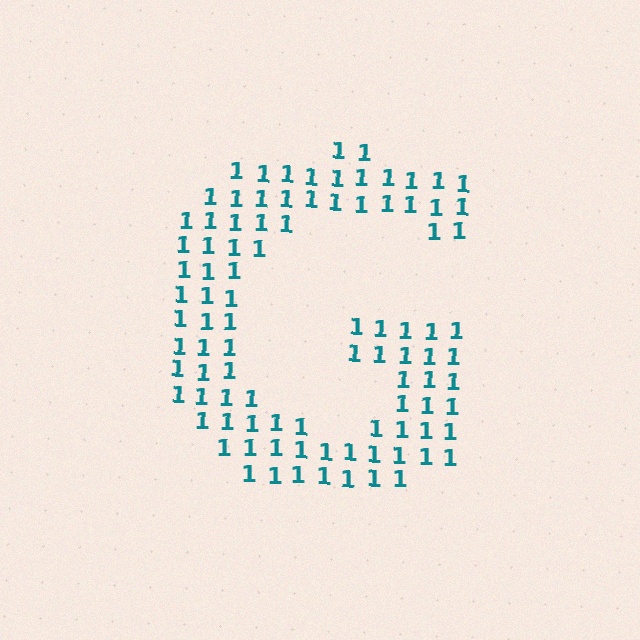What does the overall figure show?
The overall figure shows the letter G.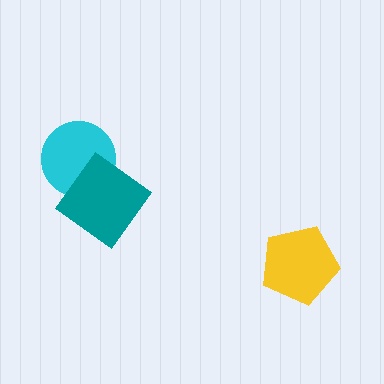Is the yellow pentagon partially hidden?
No, no other shape covers it.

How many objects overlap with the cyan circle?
1 object overlaps with the cyan circle.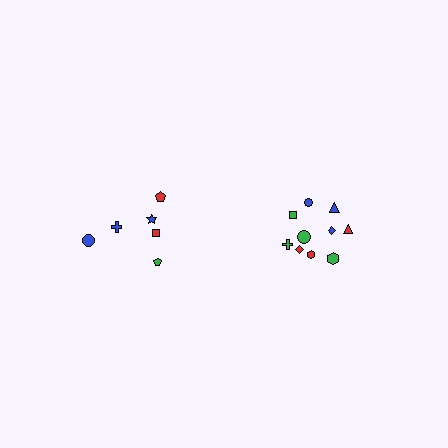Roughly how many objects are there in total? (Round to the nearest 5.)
Roughly 15 objects in total.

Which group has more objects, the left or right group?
The right group.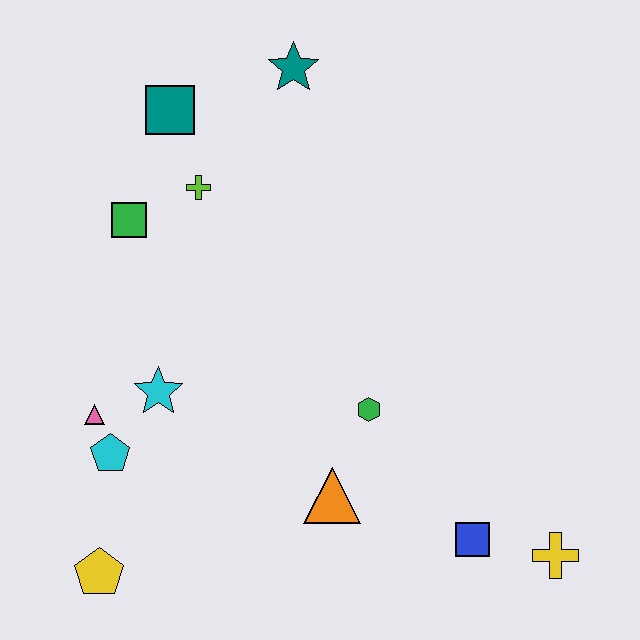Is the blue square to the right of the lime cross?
Yes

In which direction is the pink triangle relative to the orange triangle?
The pink triangle is to the left of the orange triangle.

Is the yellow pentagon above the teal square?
No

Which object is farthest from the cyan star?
The yellow cross is farthest from the cyan star.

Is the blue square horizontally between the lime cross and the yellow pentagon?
No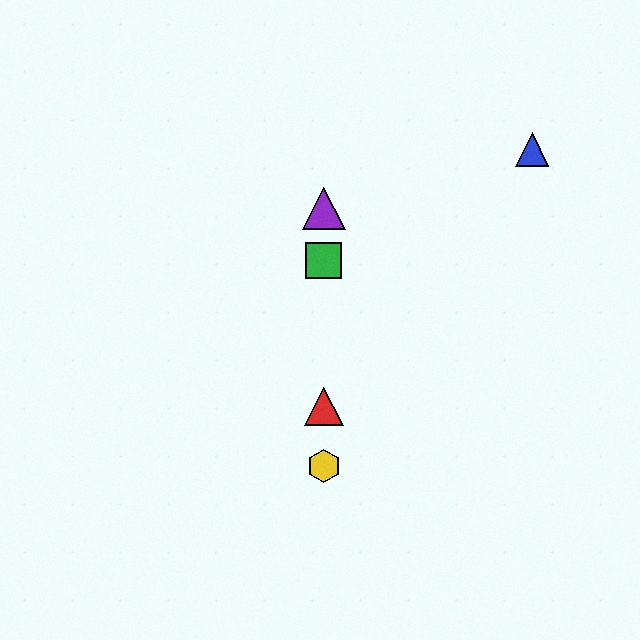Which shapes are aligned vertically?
The red triangle, the green square, the yellow hexagon, the purple triangle are aligned vertically.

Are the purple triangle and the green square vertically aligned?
Yes, both are at x≈324.